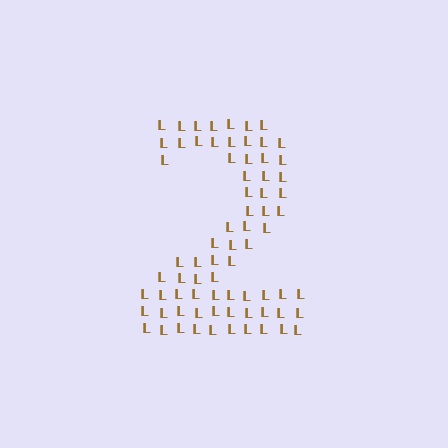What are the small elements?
The small elements are letter L's.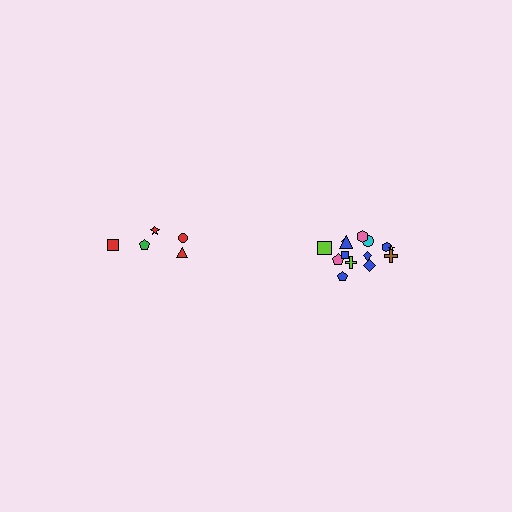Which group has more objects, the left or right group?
The right group.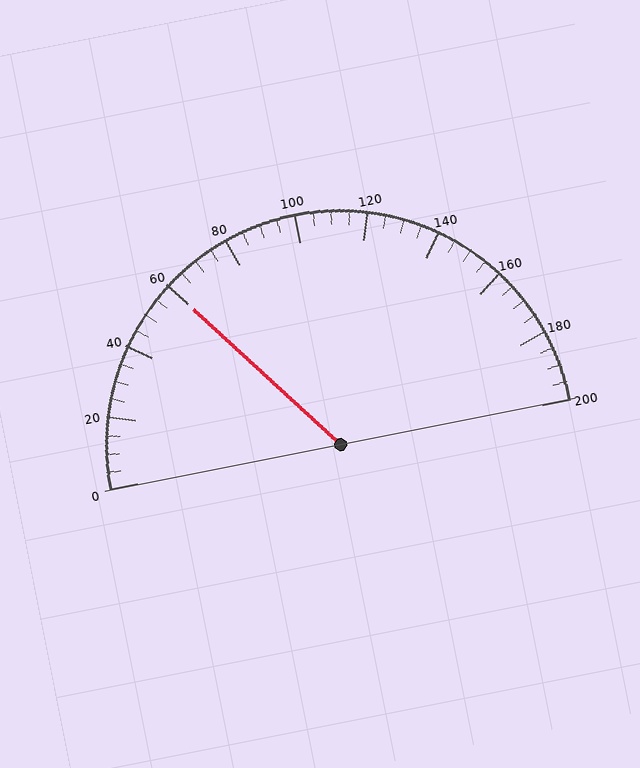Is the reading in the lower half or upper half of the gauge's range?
The reading is in the lower half of the range (0 to 200).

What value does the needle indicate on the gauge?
The needle indicates approximately 60.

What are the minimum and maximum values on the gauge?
The gauge ranges from 0 to 200.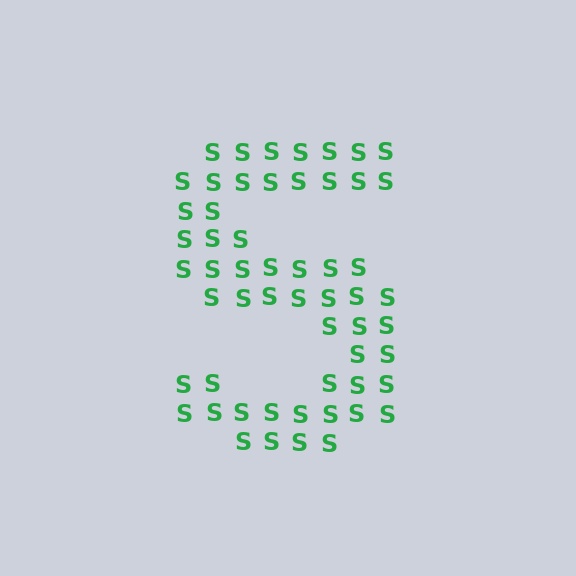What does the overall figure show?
The overall figure shows the letter S.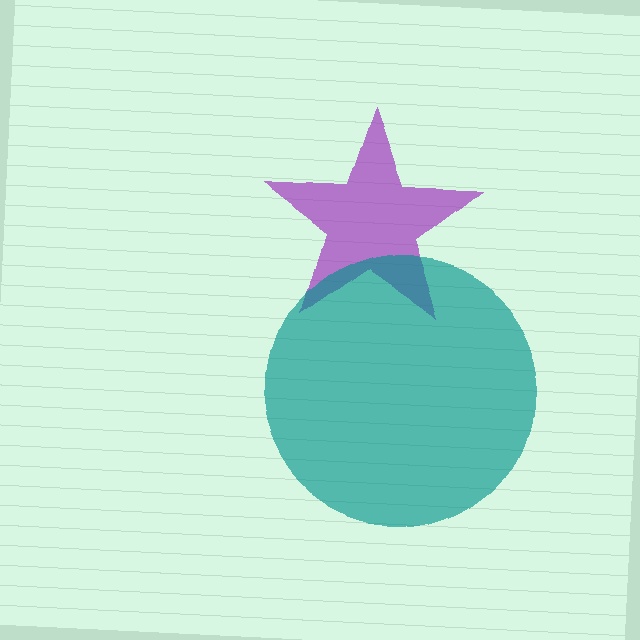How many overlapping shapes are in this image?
There are 2 overlapping shapes in the image.